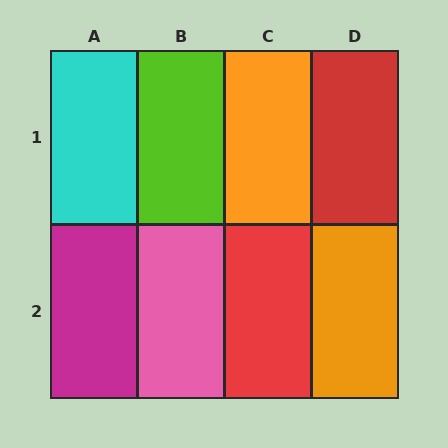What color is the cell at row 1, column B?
Lime.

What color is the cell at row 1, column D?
Red.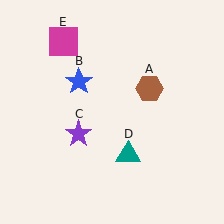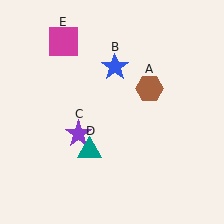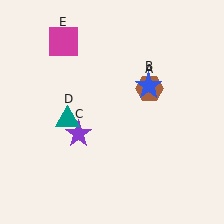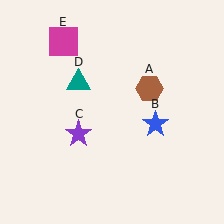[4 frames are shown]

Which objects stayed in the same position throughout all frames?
Brown hexagon (object A) and purple star (object C) and magenta square (object E) remained stationary.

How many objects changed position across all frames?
2 objects changed position: blue star (object B), teal triangle (object D).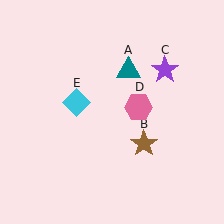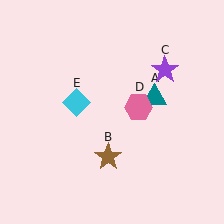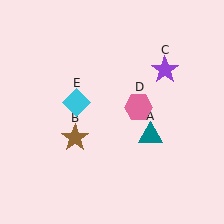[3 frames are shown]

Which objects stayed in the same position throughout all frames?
Purple star (object C) and pink hexagon (object D) and cyan diamond (object E) remained stationary.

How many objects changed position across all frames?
2 objects changed position: teal triangle (object A), brown star (object B).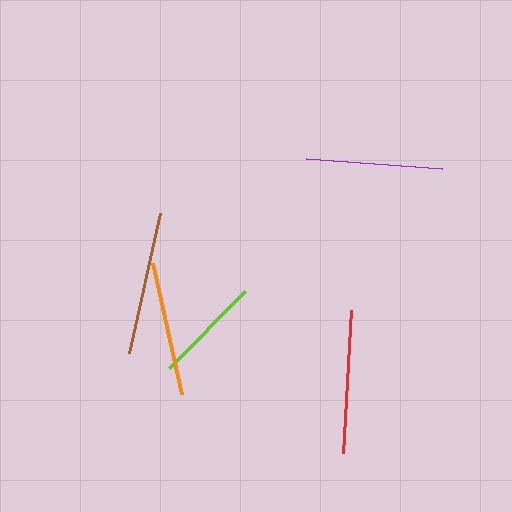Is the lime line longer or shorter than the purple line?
The purple line is longer than the lime line.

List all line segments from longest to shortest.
From longest to shortest: brown, red, purple, orange, lime.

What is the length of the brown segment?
The brown segment is approximately 143 pixels long.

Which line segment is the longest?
The brown line is the longest at approximately 143 pixels.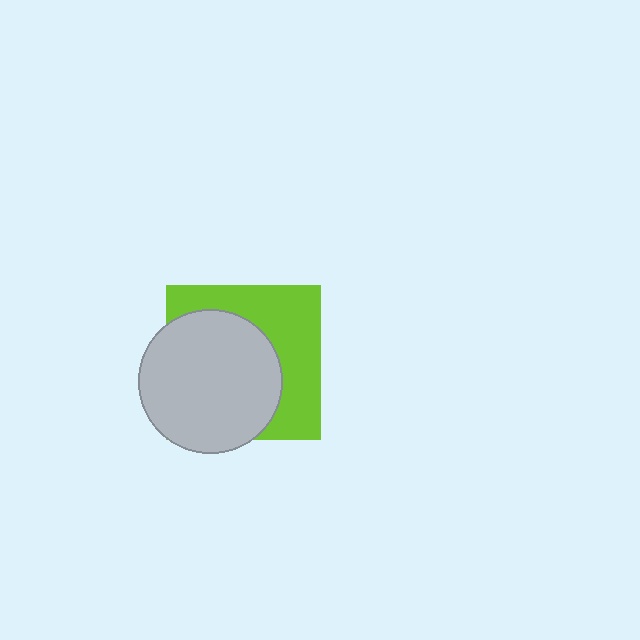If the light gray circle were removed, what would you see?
You would see the complete lime square.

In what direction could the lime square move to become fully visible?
The lime square could move toward the upper-right. That would shift it out from behind the light gray circle entirely.